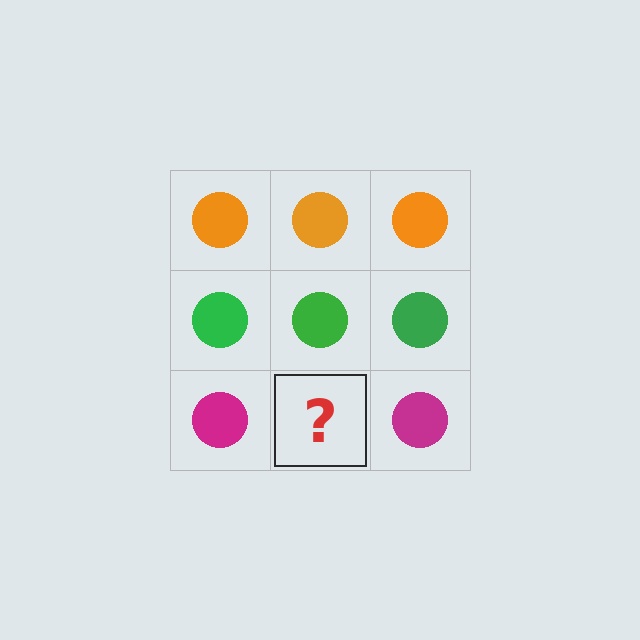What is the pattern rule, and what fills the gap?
The rule is that each row has a consistent color. The gap should be filled with a magenta circle.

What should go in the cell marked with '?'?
The missing cell should contain a magenta circle.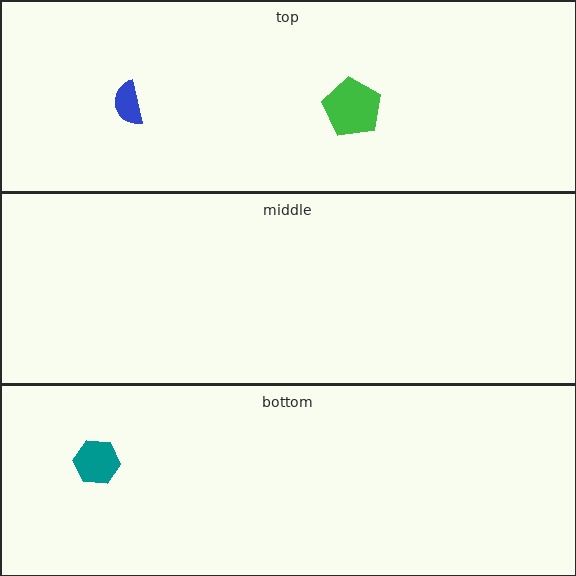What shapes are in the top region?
The blue semicircle, the green pentagon.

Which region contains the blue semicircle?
The top region.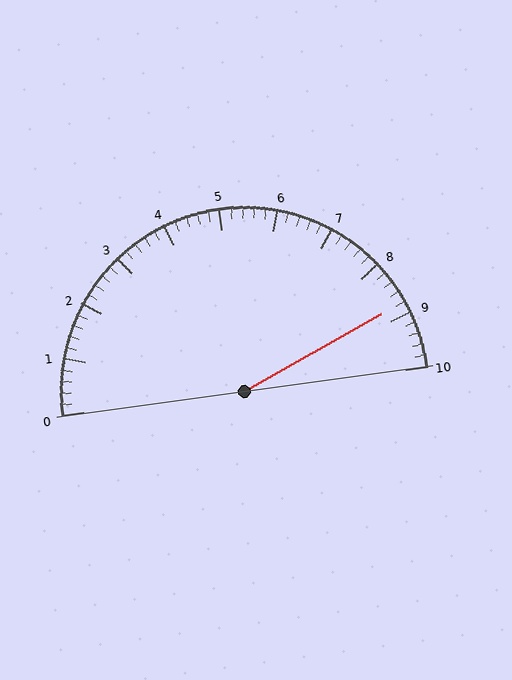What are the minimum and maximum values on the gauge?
The gauge ranges from 0 to 10.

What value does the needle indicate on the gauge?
The needle indicates approximately 8.8.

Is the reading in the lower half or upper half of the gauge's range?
The reading is in the upper half of the range (0 to 10).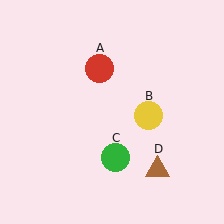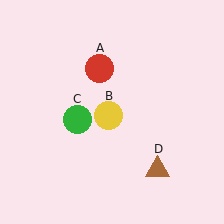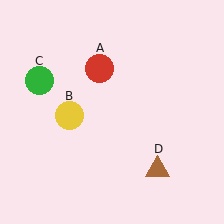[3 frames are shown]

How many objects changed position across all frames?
2 objects changed position: yellow circle (object B), green circle (object C).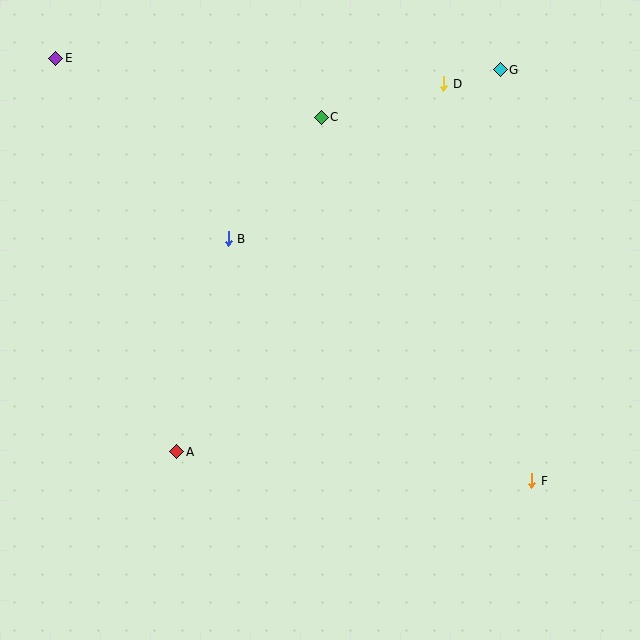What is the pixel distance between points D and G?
The distance between D and G is 58 pixels.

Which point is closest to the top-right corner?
Point G is closest to the top-right corner.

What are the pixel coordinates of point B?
Point B is at (228, 239).